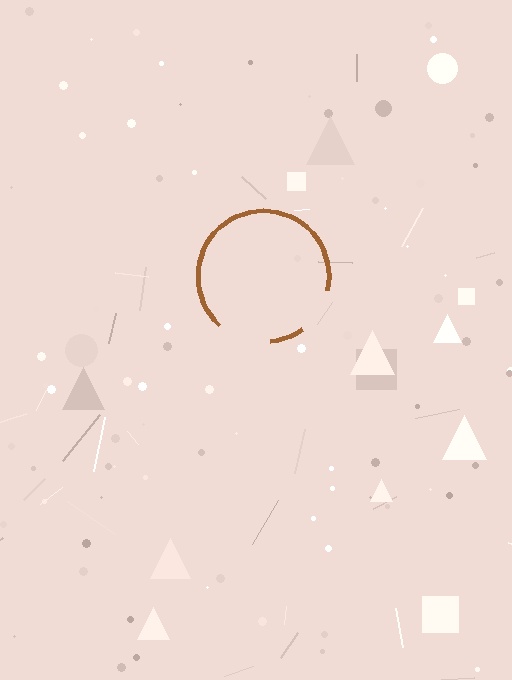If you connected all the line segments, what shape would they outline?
They would outline a circle.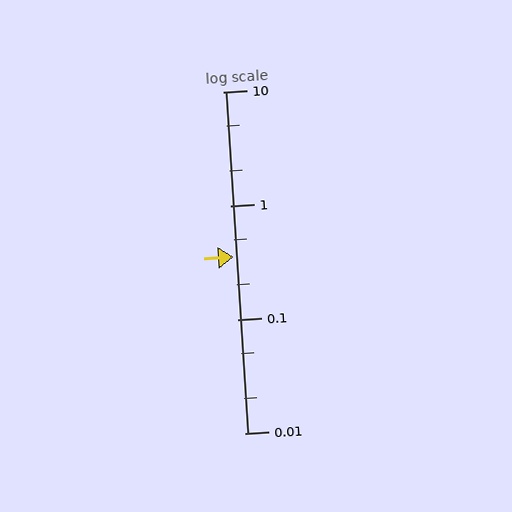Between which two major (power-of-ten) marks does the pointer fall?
The pointer is between 0.1 and 1.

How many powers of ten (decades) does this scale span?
The scale spans 3 decades, from 0.01 to 10.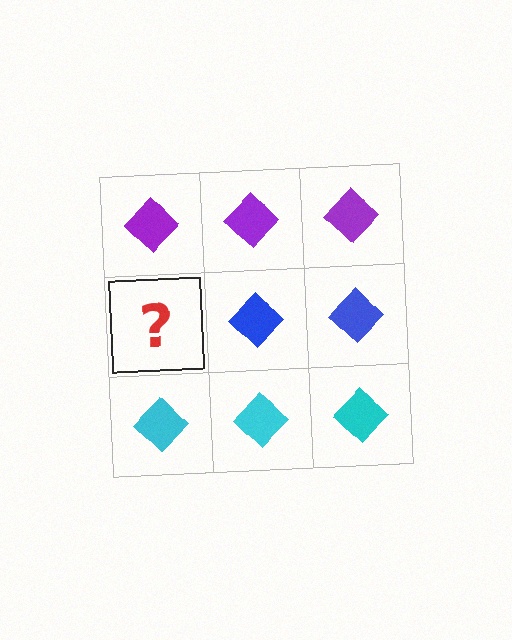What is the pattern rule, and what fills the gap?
The rule is that each row has a consistent color. The gap should be filled with a blue diamond.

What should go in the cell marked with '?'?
The missing cell should contain a blue diamond.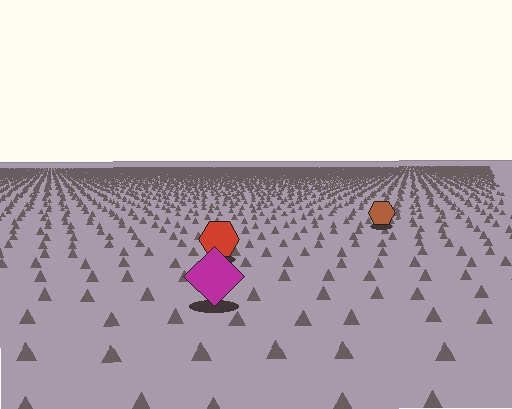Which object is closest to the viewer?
The magenta diamond is closest. The texture marks near it are larger and more spread out.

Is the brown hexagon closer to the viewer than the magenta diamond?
No. The magenta diamond is closer — you can tell from the texture gradient: the ground texture is coarser near it.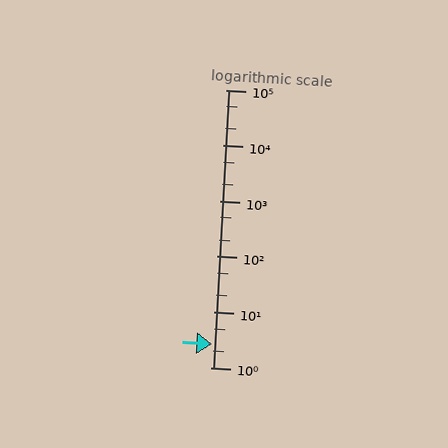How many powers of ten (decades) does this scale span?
The scale spans 5 decades, from 1 to 100000.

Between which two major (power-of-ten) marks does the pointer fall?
The pointer is between 1 and 10.